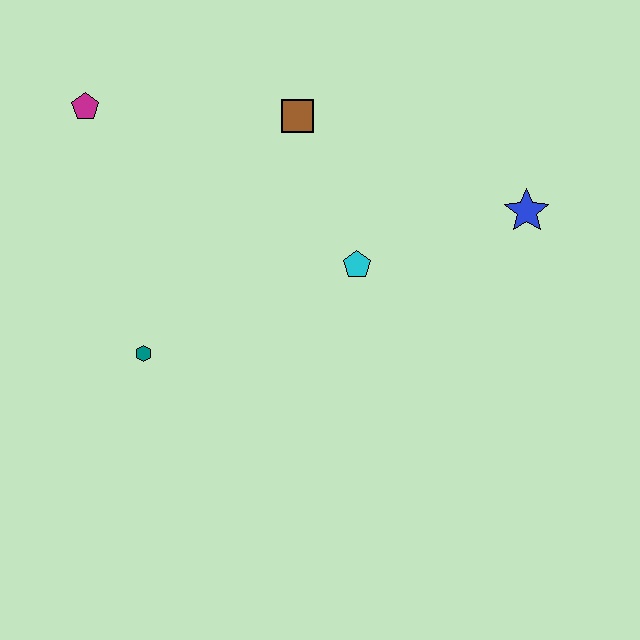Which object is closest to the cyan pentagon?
The brown square is closest to the cyan pentagon.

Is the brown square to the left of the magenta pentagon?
No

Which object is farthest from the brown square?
The teal hexagon is farthest from the brown square.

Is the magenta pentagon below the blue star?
No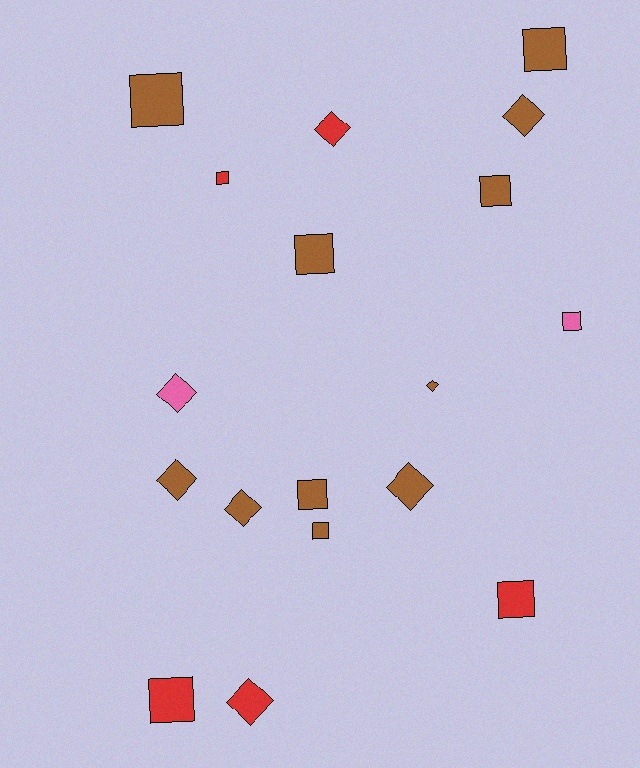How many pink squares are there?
There is 1 pink square.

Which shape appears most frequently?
Square, with 10 objects.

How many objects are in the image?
There are 18 objects.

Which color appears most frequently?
Brown, with 11 objects.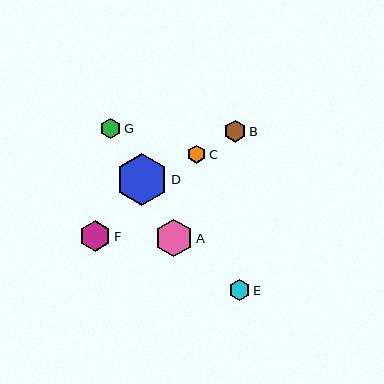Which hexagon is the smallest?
Hexagon C is the smallest with a size of approximately 18 pixels.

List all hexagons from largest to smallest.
From largest to smallest: D, A, F, B, E, G, C.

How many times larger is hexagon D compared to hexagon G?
Hexagon D is approximately 2.6 times the size of hexagon G.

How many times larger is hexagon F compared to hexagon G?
Hexagon F is approximately 1.6 times the size of hexagon G.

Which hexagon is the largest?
Hexagon D is the largest with a size of approximately 52 pixels.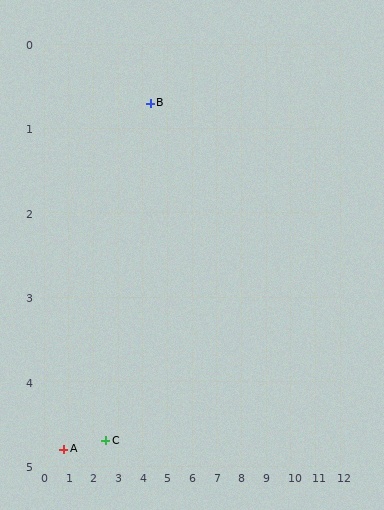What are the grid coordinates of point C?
Point C is at approximately (2.5, 4.7).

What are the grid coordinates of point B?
Point B is at approximately (4.3, 0.7).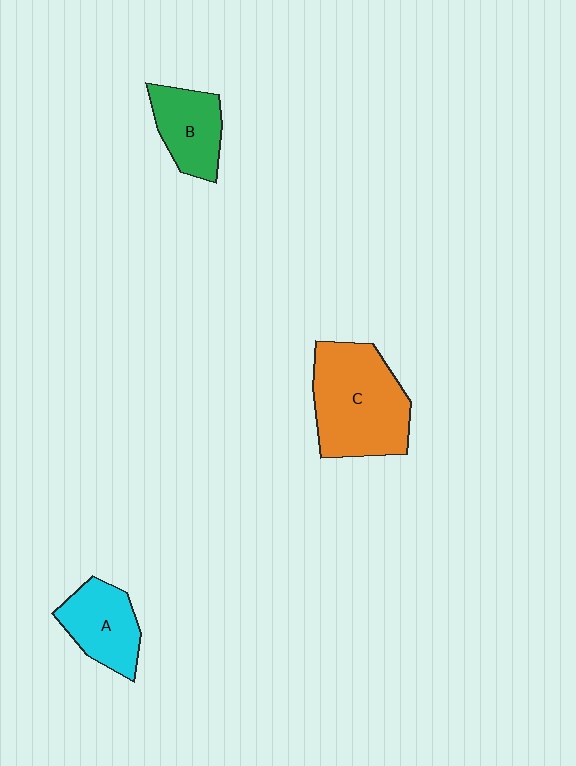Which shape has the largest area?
Shape C (orange).